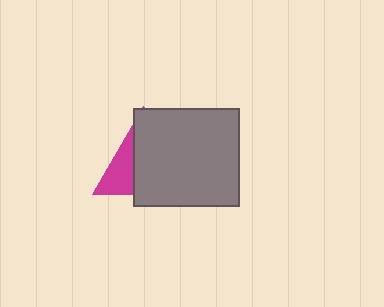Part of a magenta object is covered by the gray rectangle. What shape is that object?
It is a triangle.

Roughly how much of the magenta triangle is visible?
A small part of it is visible (roughly 33%).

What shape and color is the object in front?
The object in front is a gray rectangle.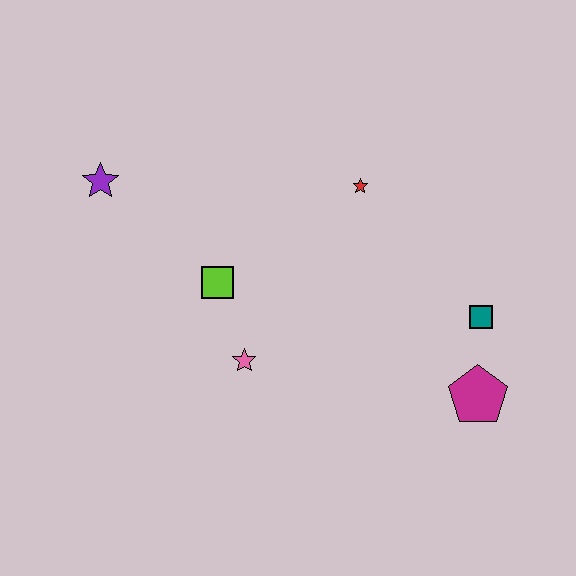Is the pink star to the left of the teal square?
Yes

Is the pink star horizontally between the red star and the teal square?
No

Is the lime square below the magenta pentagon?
No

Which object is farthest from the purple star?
The magenta pentagon is farthest from the purple star.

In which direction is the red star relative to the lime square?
The red star is to the right of the lime square.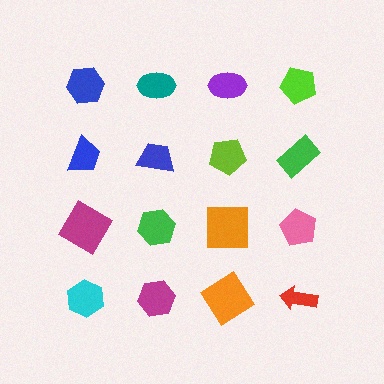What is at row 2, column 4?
A green rectangle.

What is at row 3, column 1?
A magenta diamond.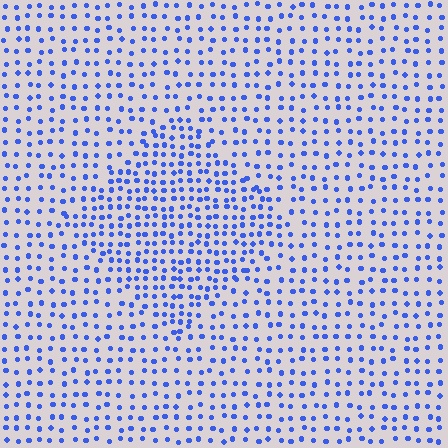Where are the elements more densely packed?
The elements are more densely packed inside the diamond boundary.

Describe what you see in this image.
The image contains small blue elements arranged at two different densities. A diamond-shaped region is visible where the elements are more densely packed than the surrounding area.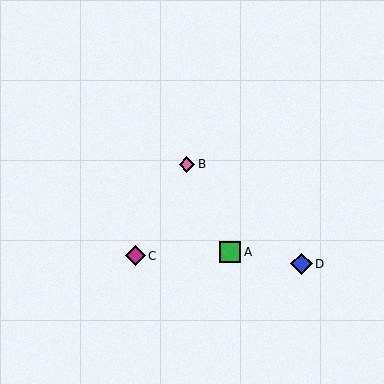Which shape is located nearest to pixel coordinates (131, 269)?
The magenta diamond (labeled C) at (135, 256) is nearest to that location.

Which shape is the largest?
The blue diamond (labeled D) is the largest.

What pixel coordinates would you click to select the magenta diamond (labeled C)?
Click at (135, 256) to select the magenta diamond C.